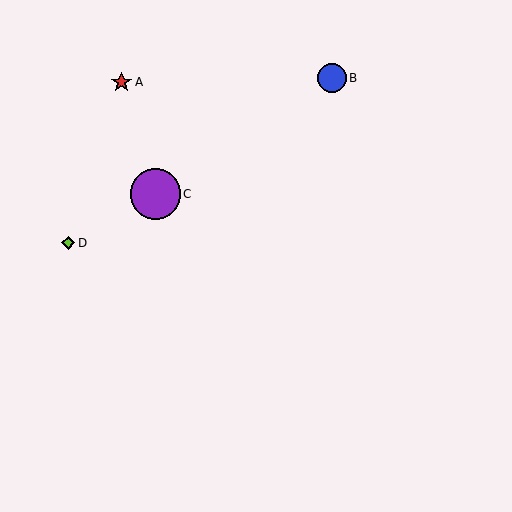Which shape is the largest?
The purple circle (labeled C) is the largest.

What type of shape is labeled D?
Shape D is a lime diamond.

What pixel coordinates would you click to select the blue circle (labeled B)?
Click at (332, 78) to select the blue circle B.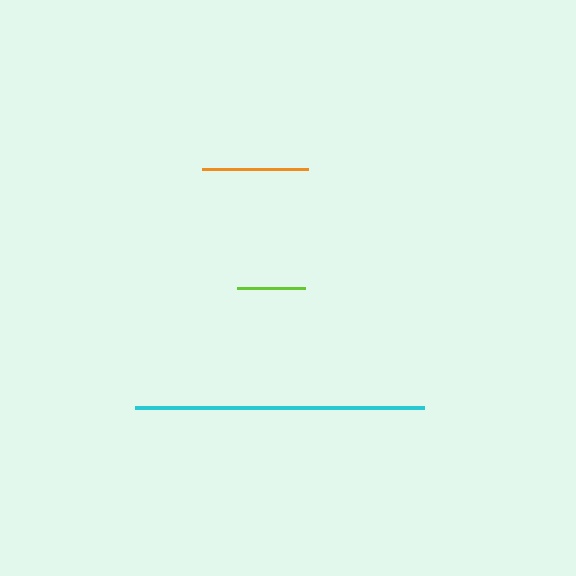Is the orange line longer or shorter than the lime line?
The orange line is longer than the lime line.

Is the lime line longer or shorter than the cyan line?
The cyan line is longer than the lime line.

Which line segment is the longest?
The cyan line is the longest at approximately 288 pixels.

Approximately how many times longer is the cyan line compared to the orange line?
The cyan line is approximately 2.7 times the length of the orange line.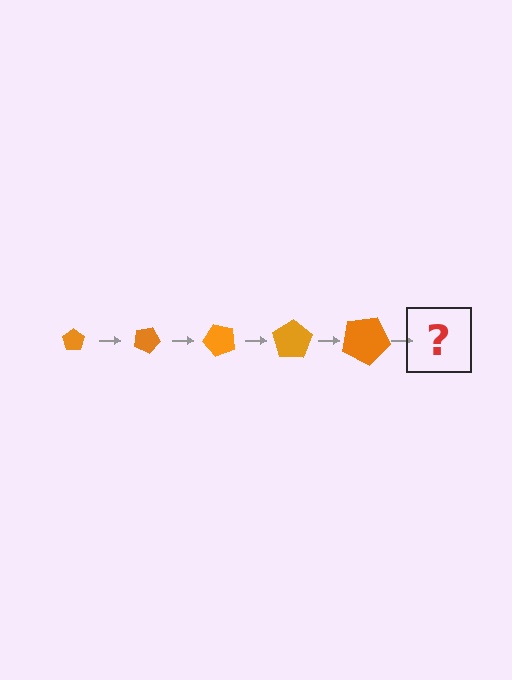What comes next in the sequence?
The next element should be a pentagon, larger than the previous one and rotated 125 degrees from the start.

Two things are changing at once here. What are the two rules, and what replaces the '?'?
The two rules are that the pentagon grows larger each step and it rotates 25 degrees each step. The '?' should be a pentagon, larger than the previous one and rotated 125 degrees from the start.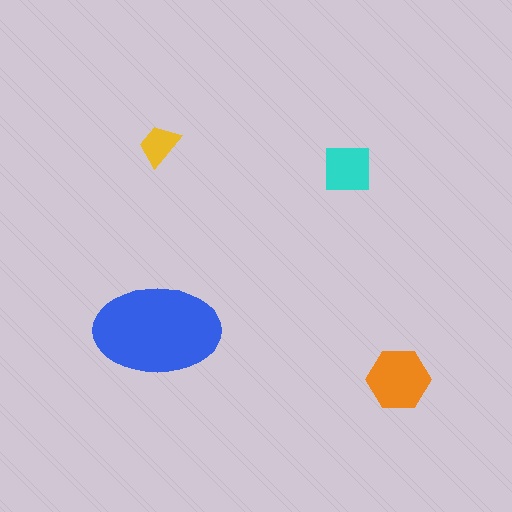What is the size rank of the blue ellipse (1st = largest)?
1st.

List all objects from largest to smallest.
The blue ellipse, the orange hexagon, the cyan square, the yellow trapezoid.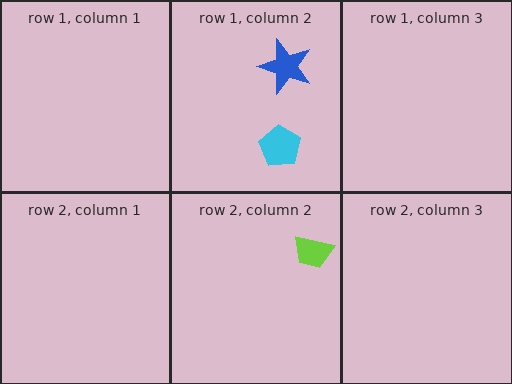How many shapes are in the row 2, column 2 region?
1.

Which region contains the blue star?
The row 1, column 2 region.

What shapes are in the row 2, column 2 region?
The lime trapezoid.